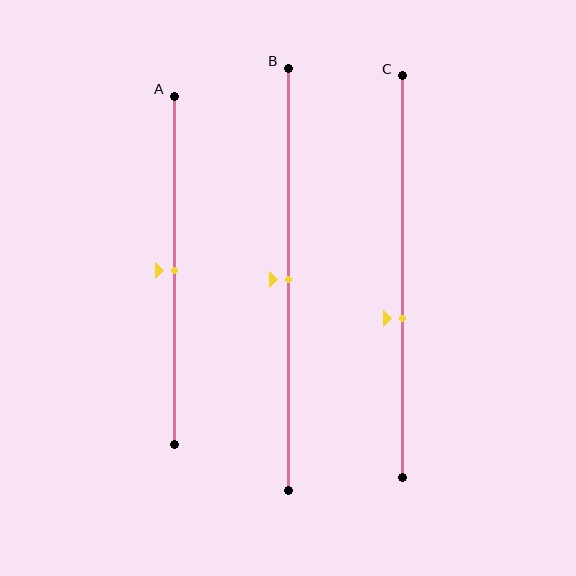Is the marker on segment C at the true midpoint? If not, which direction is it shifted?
No, the marker on segment C is shifted downward by about 11% of the segment length.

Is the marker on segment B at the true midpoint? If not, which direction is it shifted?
Yes, the marker on segment B is at the true midpoint.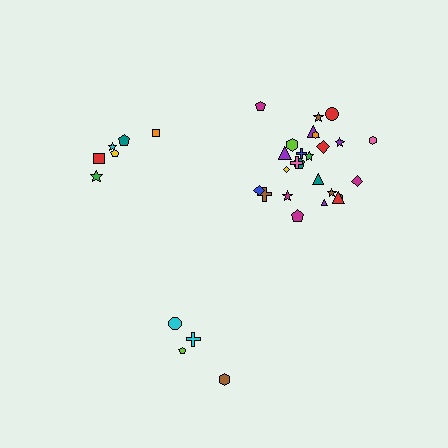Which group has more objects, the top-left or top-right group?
The top-right group.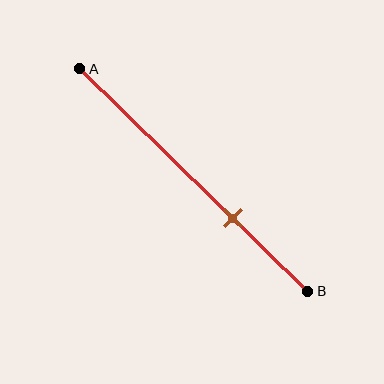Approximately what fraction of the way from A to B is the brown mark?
The brown mark is approximately 65% of the way from A to B.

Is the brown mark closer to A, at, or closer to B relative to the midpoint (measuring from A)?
The brown mark is closer to point B than the midpoint of segment AB.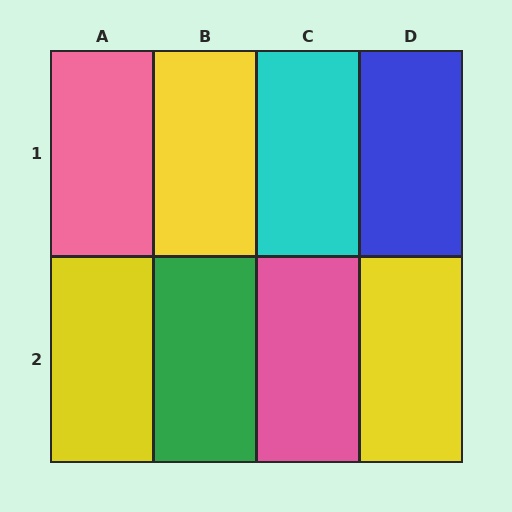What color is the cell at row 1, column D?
Blue.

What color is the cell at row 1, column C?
Cyan.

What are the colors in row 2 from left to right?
Yellow, green, pink, yellow.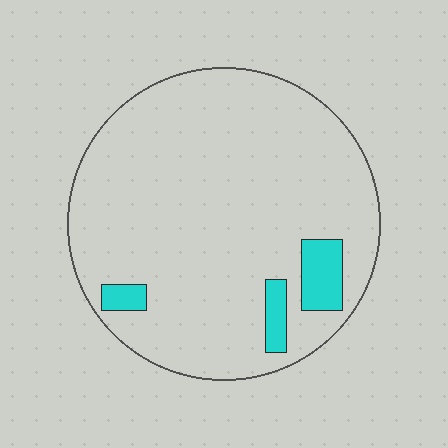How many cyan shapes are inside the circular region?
3.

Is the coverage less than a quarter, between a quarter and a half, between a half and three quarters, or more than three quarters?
Less than a quarter.